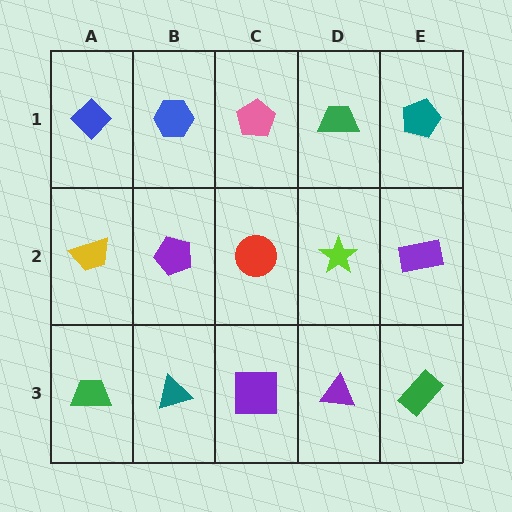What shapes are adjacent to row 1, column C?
A red circle (row 2, column C), a blue hexagon (row 1, column B), a green trapezoid (row 1, column D).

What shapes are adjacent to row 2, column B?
A blue hexagon (row 1, column B), a teal triangle (row 3, column B), a yellow trapezoid (row 2, column A), a red circle (row 2, column C).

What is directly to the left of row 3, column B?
A green trapezoid.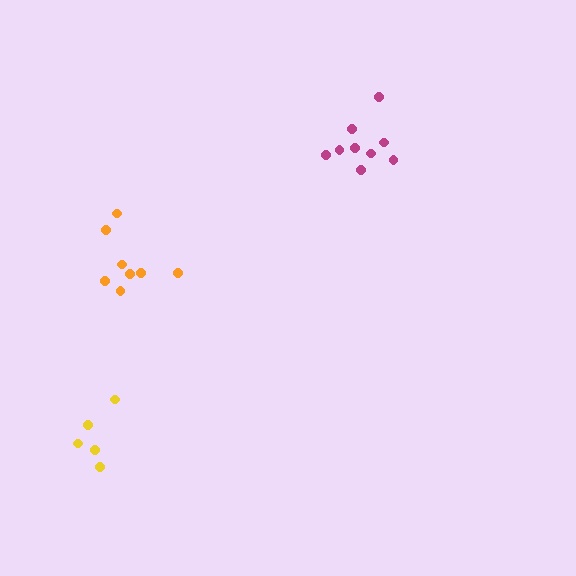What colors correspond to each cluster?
The clusters are colored: orange, yellow, magenta.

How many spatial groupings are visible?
There are 3 spatial groupings.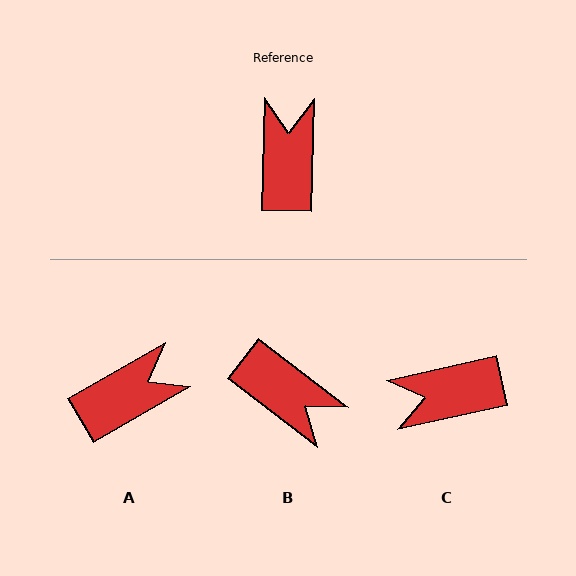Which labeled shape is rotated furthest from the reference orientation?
B, about 126 degrees away.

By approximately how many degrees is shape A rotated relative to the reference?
Approximately 59 degrees clockwise.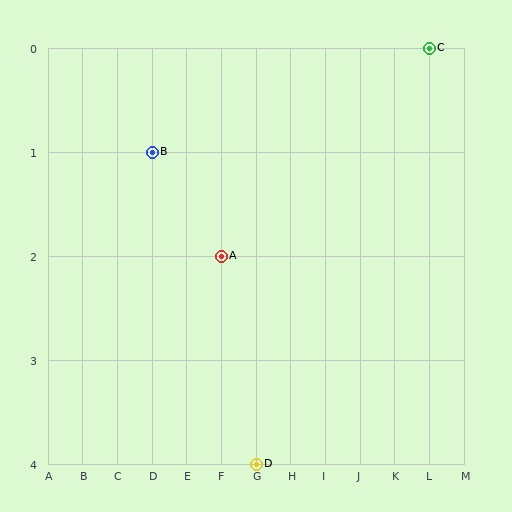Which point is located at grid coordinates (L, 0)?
Point C is at (L, 0).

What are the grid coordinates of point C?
Point C is at grid coordinates (L, 0).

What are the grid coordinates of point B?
Point B is at grid coordinates (D, 1).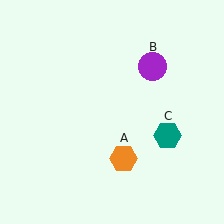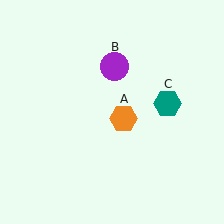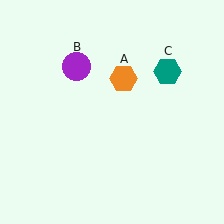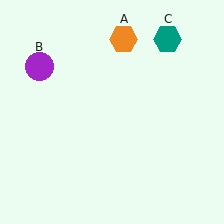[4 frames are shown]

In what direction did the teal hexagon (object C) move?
The teal hexagon (object C) moved up.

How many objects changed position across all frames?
3 objects changed position: orange hexagon (object A), purple circle (object B), teal hexagon (object C).